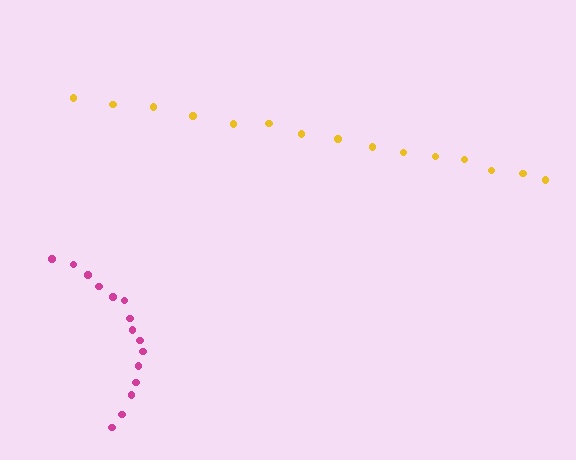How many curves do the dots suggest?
There are 2 distinct paths.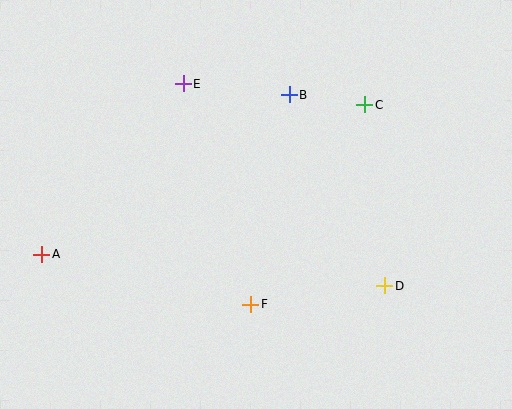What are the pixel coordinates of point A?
Point A is at (42, 254).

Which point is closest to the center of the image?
Point F at (251, 305) is closest to the center.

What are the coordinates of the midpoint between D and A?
The midpoint between D and A is at (213, 270).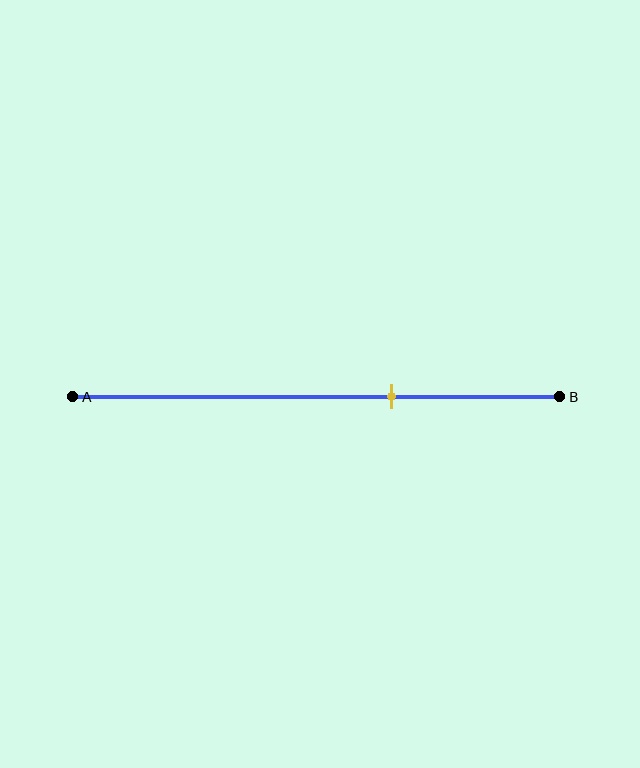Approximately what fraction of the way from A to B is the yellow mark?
The yellow mark is approximately 65% of the way from A to B.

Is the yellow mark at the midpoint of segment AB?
No, the mark is at about 65% from A, not at the 50% midpoint.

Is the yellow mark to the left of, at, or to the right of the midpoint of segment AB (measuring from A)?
The yellow mark is to the right of the midpoint of segment AB.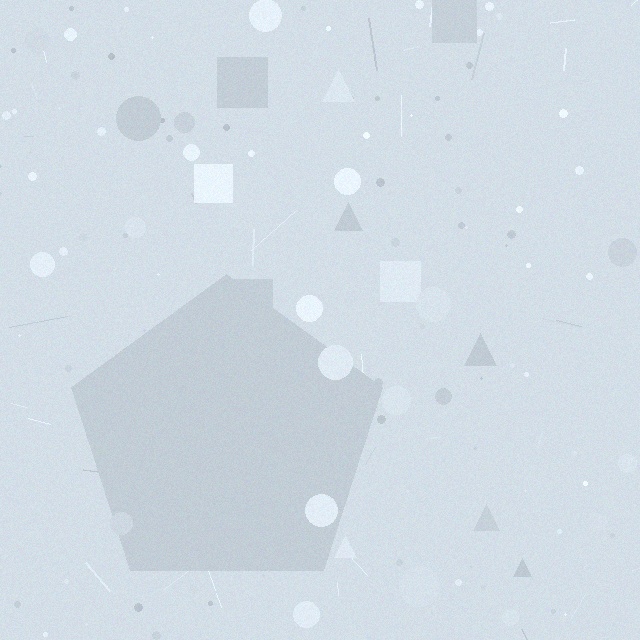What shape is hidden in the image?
A pentagon is hidden in the image.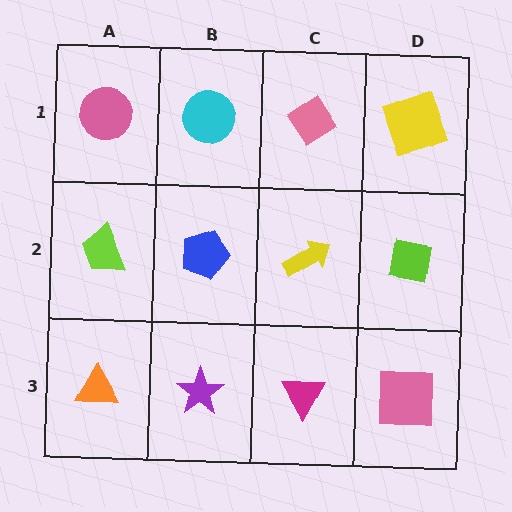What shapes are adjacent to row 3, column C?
A yellow arrow (row 2, column C), a purple star (row 3, column B), a pink square (row 3, column D).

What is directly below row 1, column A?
A lime trapezoid.